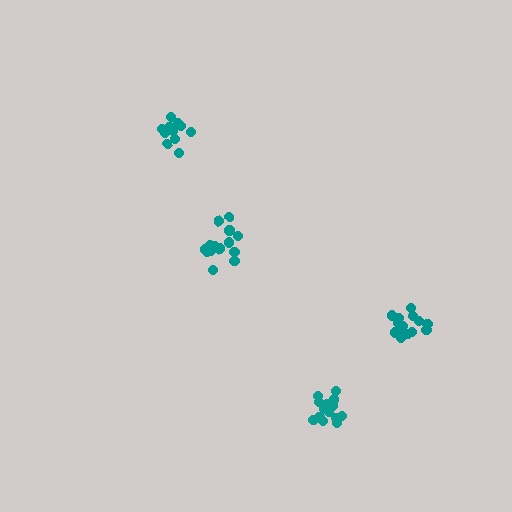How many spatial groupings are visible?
There are 4 spatial groupings.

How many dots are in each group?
Group 1: 16 dots, Group 2: 14 dots, Group 3: 12 dots, Group 4: 17 dots (59 total).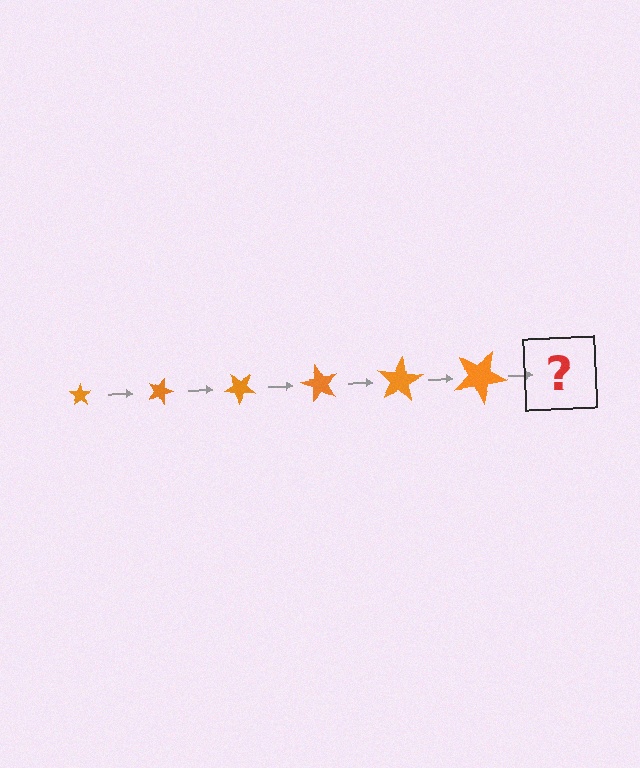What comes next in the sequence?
The next element should be a star, larger than the previous one and rotated 120 degrees from the start.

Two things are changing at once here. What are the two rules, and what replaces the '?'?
The two rules are that the star grows larger each step and it rotates 20 degrees each step. The '?' should be a star, larger than the previous one and rotated 120 degrees from the start.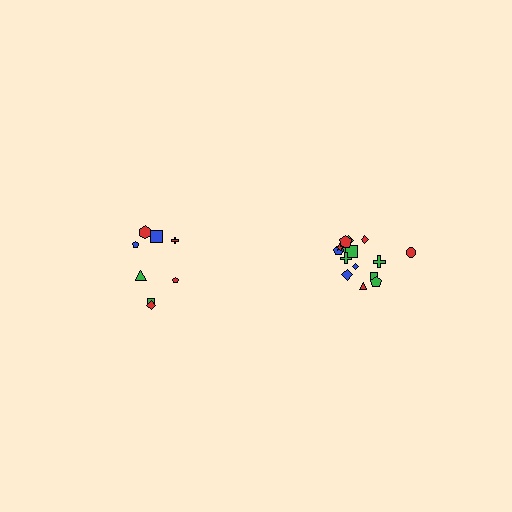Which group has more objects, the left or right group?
The right group.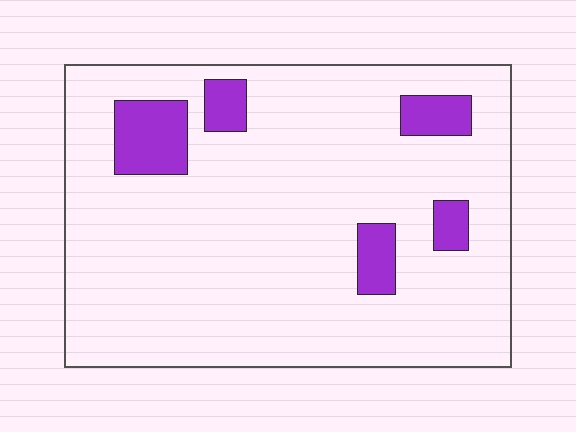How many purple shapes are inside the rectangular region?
5.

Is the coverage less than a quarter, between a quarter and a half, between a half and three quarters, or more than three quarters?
Less than a quarter.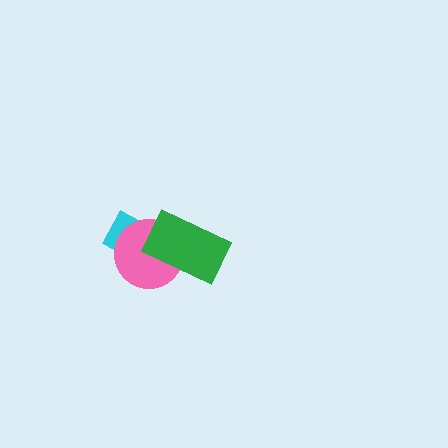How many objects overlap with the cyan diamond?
1 object overlaps with the cyan diamond.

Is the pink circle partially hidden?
Yes, it is partially covered by another shape.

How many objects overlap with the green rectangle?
1 object overlaps with the green rectangle.